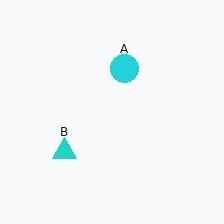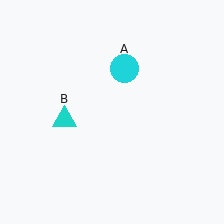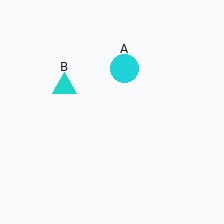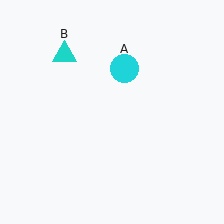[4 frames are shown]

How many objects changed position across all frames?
1 object changed position: cyan triangle (object B).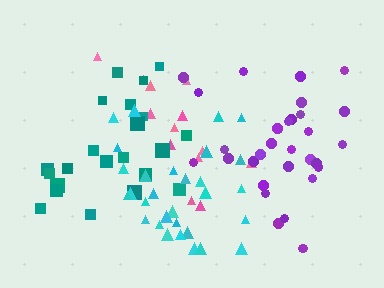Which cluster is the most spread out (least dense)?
Teal.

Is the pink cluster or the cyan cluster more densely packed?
Cyan.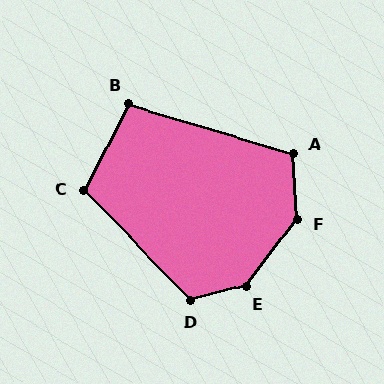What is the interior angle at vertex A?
Approximately 110 degrees (obtuse).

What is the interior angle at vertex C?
Approximately 109 degrees (obtuse).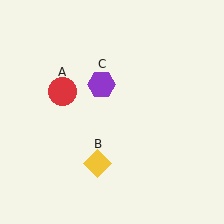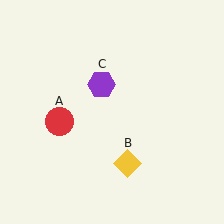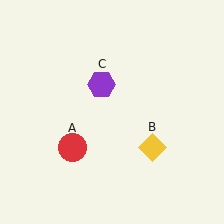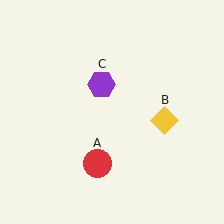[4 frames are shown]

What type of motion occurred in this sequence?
The red circle (object A), yellow diamond (object B) rotated counterclockwise around the center of the scene.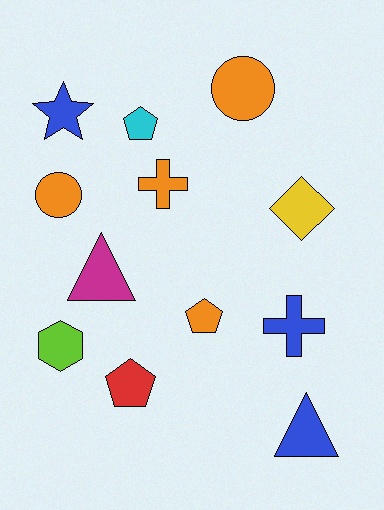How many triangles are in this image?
There are 2 triangles.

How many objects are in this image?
There are 12 objects.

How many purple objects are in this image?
There are no purple objects.